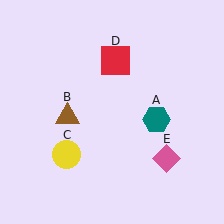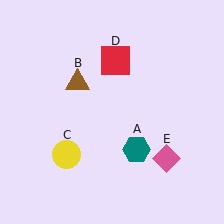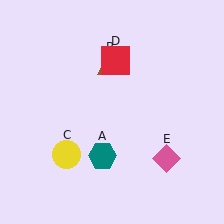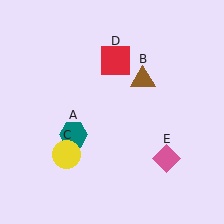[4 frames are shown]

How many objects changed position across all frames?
2 objects changed position: teal hexagon (object A), brown triangle (object B).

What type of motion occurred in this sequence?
The teal hexagon (object A), brown triangle (object B) rotated clockwise around the center of the scene.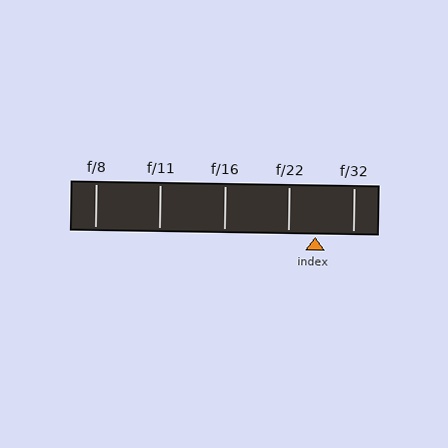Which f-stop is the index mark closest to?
The index mark is closest to f/22.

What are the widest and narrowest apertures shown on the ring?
The widest aperture shown is f/8 and the narrowest is f/32.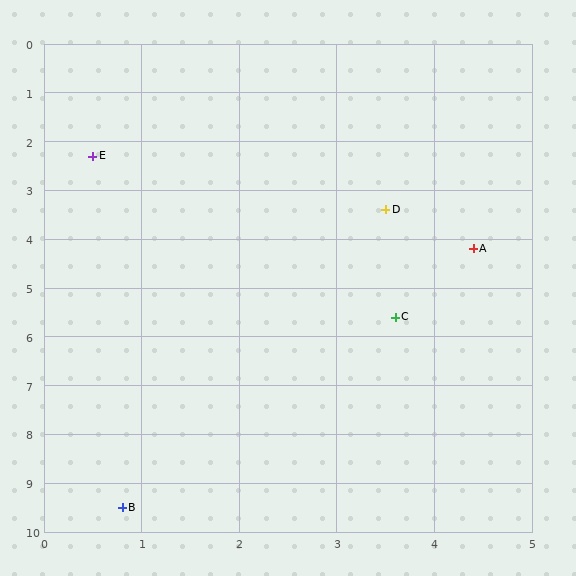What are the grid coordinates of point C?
Point C is at approximately (3.6, 5.6).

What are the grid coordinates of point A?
Point A is at approximately (4.4, 4.2).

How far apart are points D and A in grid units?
Points D and A are about 1.2 grid units apart.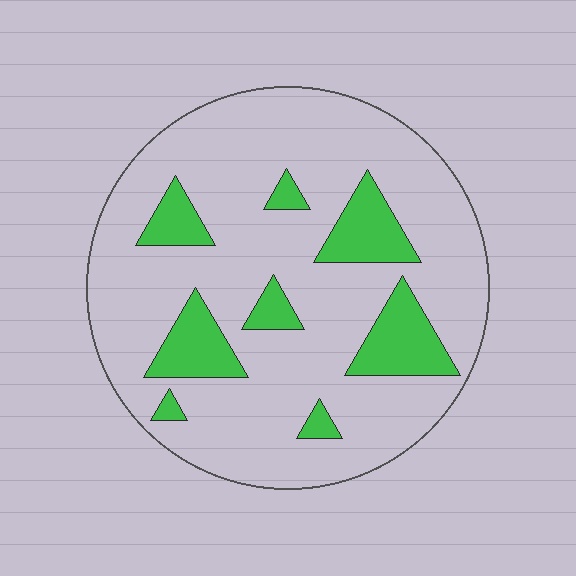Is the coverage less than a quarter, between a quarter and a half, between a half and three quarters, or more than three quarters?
Less than a quarter.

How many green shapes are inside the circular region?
8.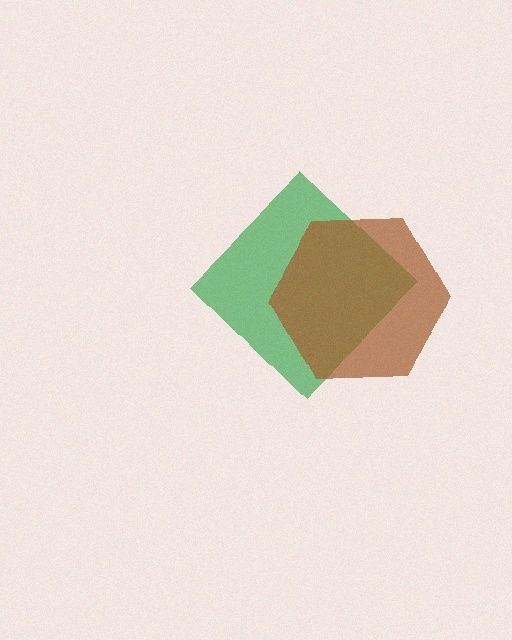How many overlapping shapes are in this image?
There are 2 overlapping shapes in the image.